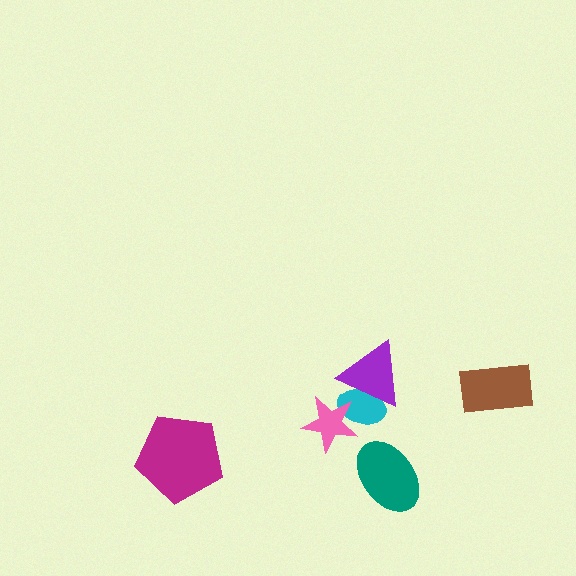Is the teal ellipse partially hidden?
No, no other shape covers it.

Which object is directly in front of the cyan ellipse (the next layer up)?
The purple triangle is directly in front of the cyan ellipse.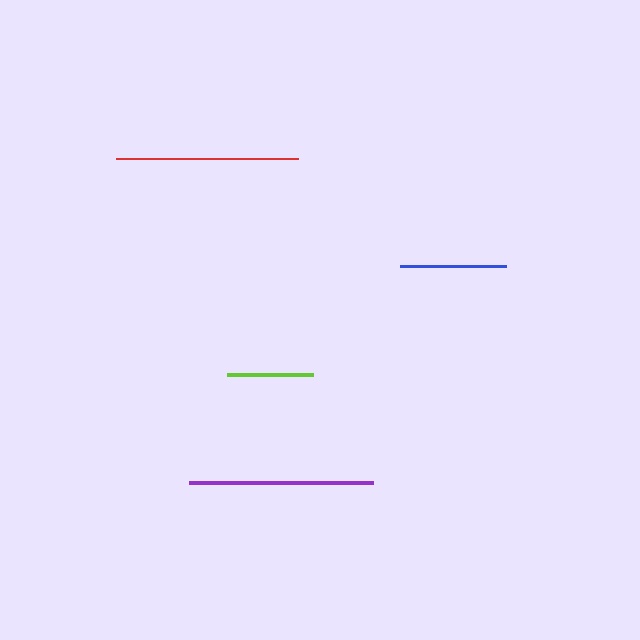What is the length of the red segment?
The red segment is approximately 181 pixels long.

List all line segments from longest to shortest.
From longest to shortest: purple, red, blue, lime.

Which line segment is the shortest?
The lime line is the shortest at approximately 86 pixels.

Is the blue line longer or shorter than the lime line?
The blue line is longer than the lime line.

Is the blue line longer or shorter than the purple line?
The purple line is longer than the blue line.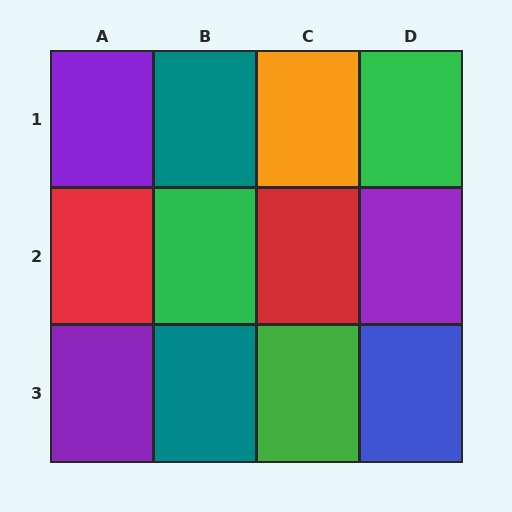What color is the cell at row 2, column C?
Red.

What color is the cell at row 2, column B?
Green.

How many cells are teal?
2 cells are teal.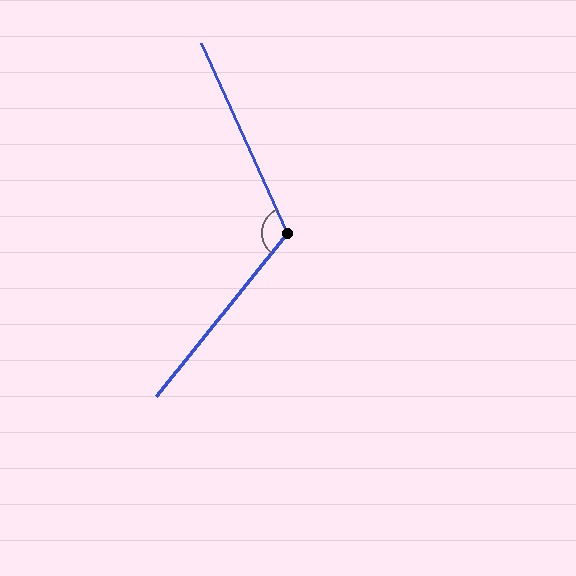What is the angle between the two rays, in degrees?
Approximately 117 degrees.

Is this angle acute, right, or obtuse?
It is obtuse.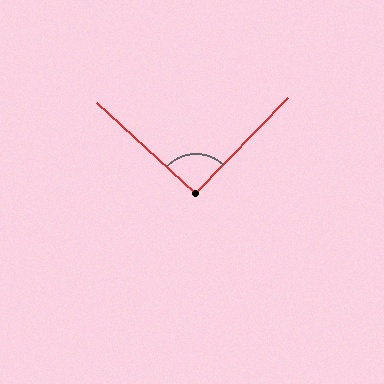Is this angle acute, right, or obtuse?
It is approximately a right angle.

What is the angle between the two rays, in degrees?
Approximately 91 degrees.